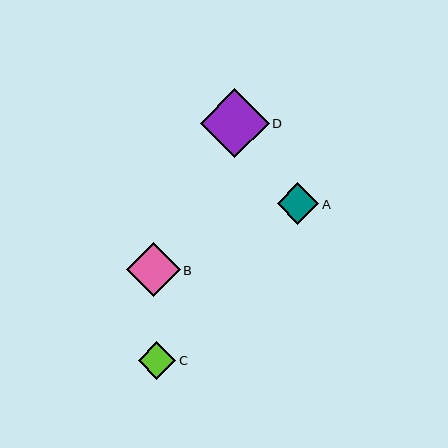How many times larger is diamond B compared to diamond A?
Diamond B is approximately 1.3 times the size of diamond A.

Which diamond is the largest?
Diamond D is the largest with a size of approximately 69 pixels.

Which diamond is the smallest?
Diamond C is the smallest with a size of approximately 37 pixels.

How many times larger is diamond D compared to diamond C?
Diamond D is approximately 1.8 times the size of diamond C.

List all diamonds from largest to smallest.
From largest to smallest: D, B, A, C.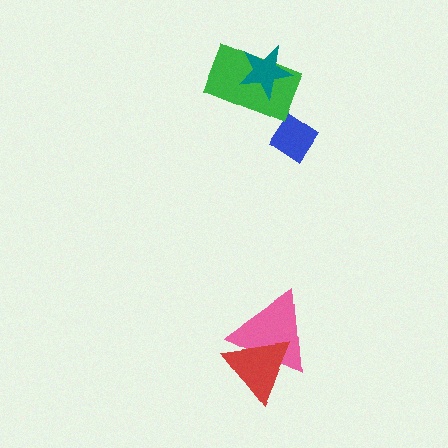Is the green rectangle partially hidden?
Yes, it is partially covered by another shape.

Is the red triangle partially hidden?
No, no other shape covers it.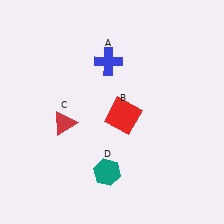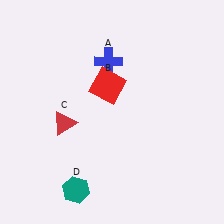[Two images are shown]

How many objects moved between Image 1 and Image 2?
2 objects moved between the two images.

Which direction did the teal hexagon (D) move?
The teal hexagon (D) moved left.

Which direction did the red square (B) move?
The red square (B) moved up.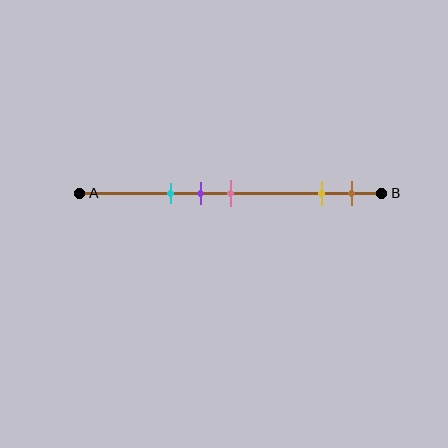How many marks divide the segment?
There are 5 marks dividing the segment.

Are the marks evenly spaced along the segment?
No, the marks are not evenly spaced.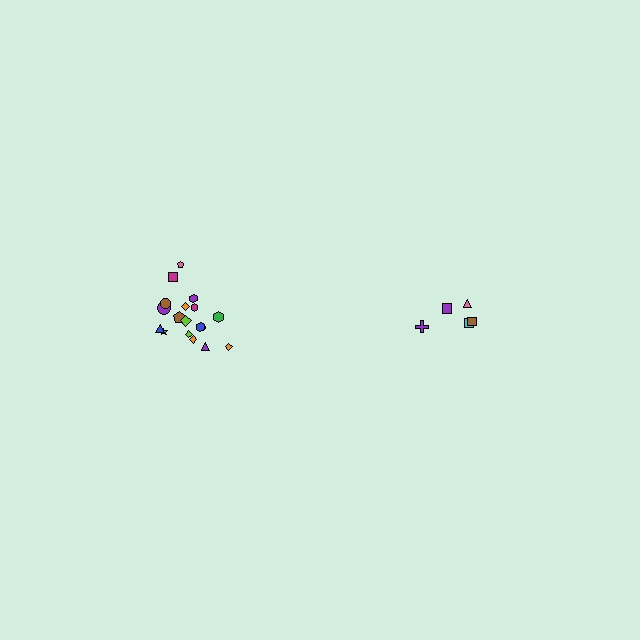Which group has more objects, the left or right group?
The left group.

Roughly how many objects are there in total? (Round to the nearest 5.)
Roughly 25 objects in total.